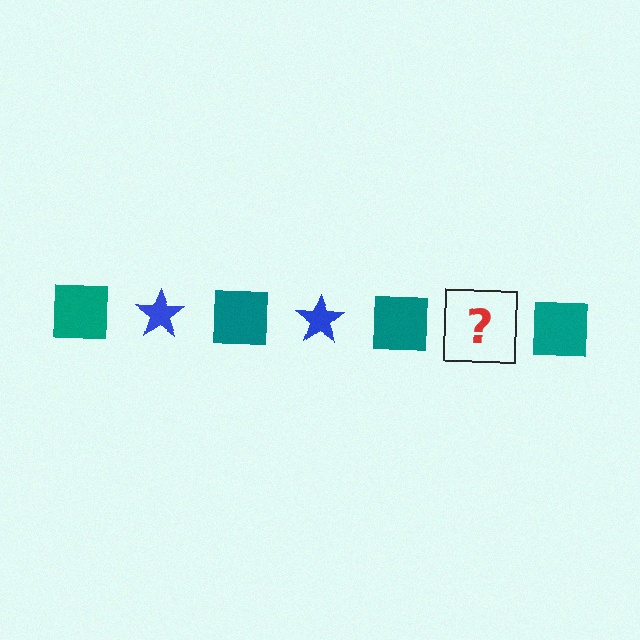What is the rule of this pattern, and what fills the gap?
The rule is that the pattern alternates between teal square and blue star. The gap should be filled with a blue star.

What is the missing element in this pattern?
The missing element is a blue star.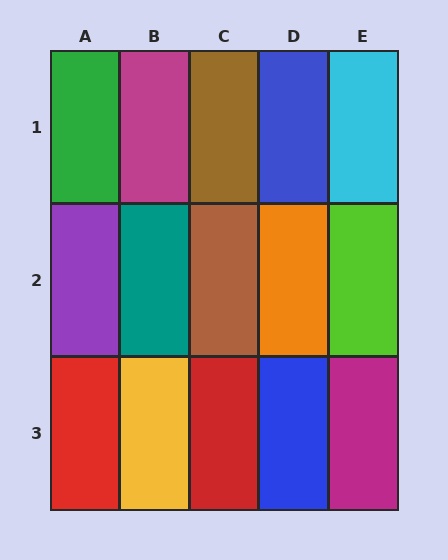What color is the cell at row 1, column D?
Blue.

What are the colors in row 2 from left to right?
Purple, teal, brown, orange, lime.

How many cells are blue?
2 cells are blue.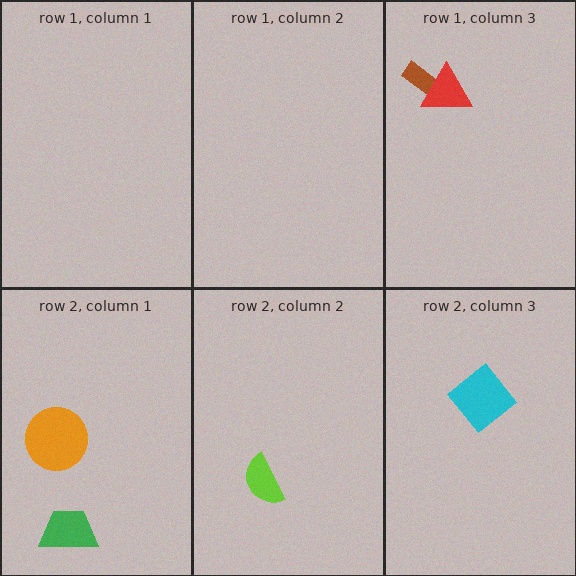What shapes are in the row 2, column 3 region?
The cyan diamond.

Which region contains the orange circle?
The row 2, column 1 region.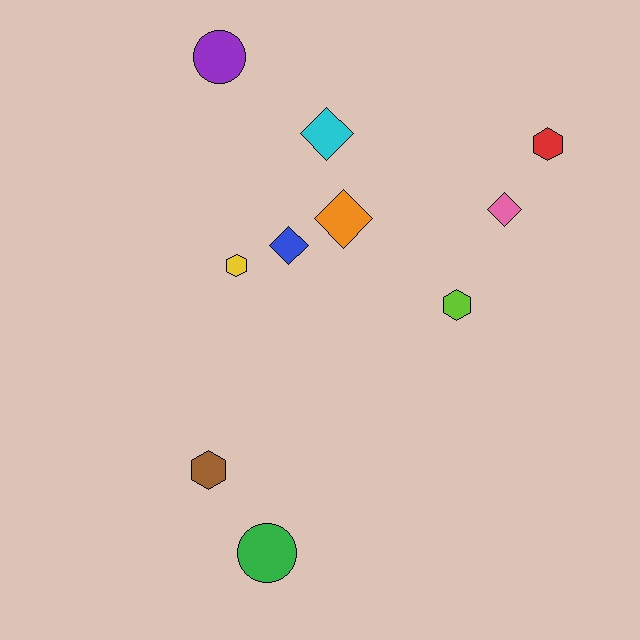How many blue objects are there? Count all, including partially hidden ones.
There is 1 blue object.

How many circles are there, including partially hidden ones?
There are 2 circles.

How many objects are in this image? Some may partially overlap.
There are 10 objects.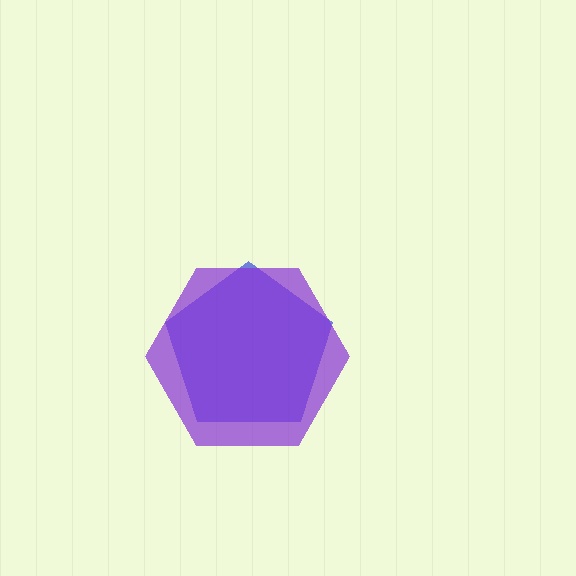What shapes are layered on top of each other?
The layered shapes are: a blue pentagon, a purple hexagon.